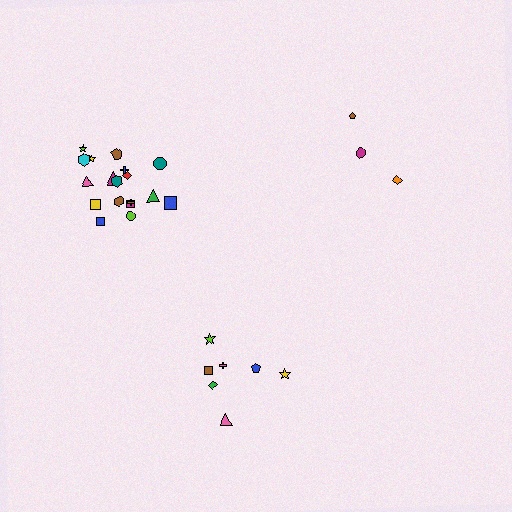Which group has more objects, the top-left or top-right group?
The top-left group.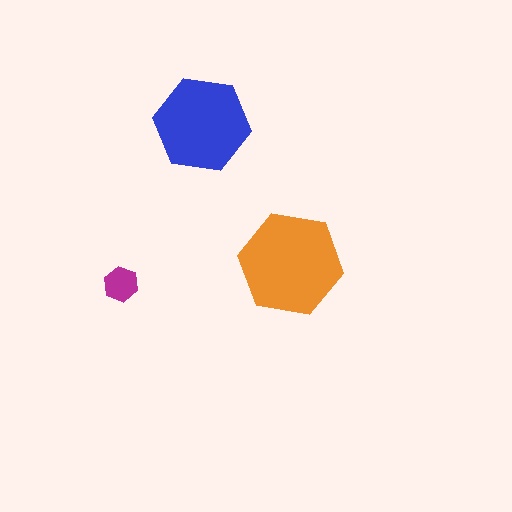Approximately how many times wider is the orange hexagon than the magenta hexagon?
About 3 times wider.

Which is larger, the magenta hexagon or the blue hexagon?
The blue one.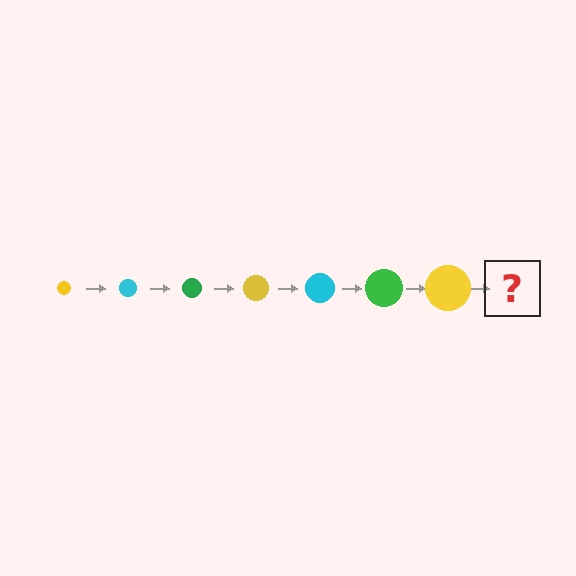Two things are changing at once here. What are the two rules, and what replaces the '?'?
The two rules are that the circle grows larger each step and the color cycles through yellow, cyan, and green. The '?' should be a cyan circle, larger than the previous one.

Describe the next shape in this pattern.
It should be a cyan circle, larger than the previous one.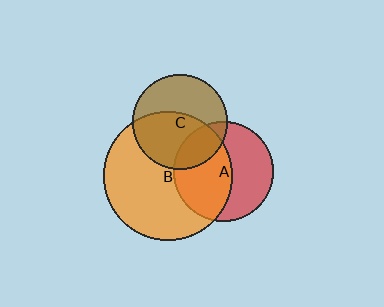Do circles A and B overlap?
Yes.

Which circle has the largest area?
Circle B (orange).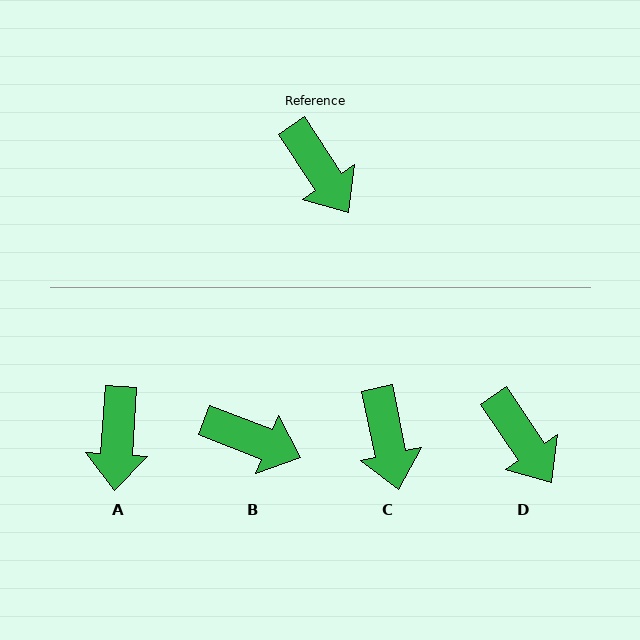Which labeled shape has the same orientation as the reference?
D.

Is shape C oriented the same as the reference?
No, it is off by about 22 degrees.